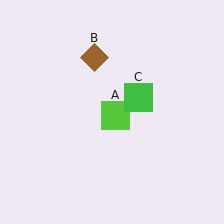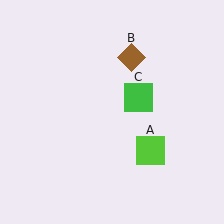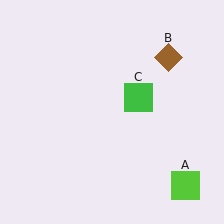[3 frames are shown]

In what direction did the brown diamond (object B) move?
The brown diamond (object B) moved right.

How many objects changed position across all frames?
2 objects changed position: lime square (object A), brown diamond (object B).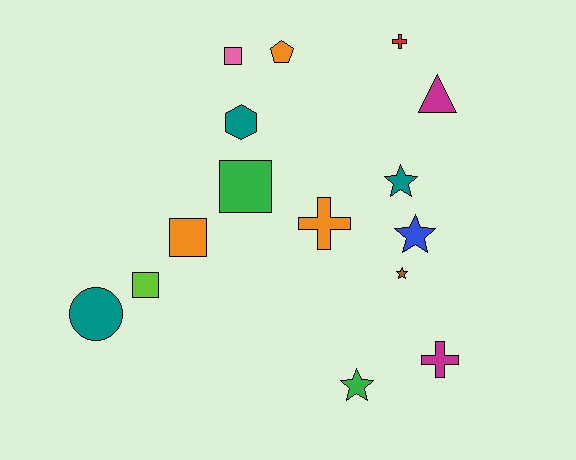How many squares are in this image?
There are 4 squares.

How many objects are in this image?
There are 15 objects.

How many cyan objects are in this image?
There are no cyan objects.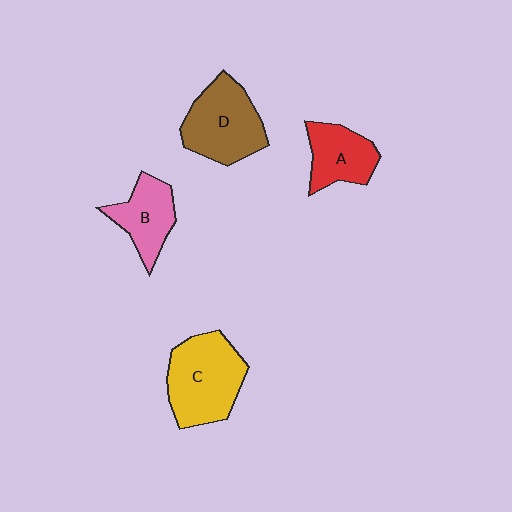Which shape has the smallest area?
Shape A (red).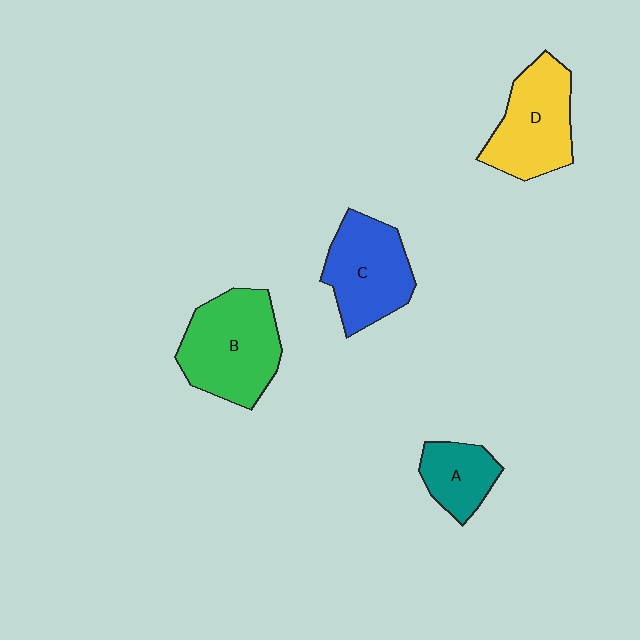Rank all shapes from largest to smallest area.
From largest to smallest: B (green), D (yellow), C (blue), A (teal).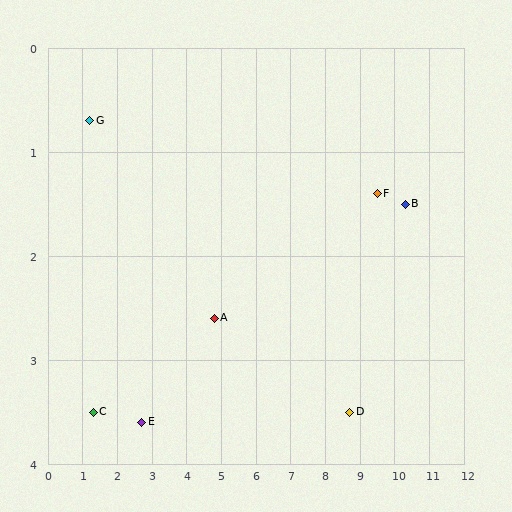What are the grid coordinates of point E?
Point E is at approximately (2.7, 3.6).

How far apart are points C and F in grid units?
Points C and F are about 8.5 grid units apart.